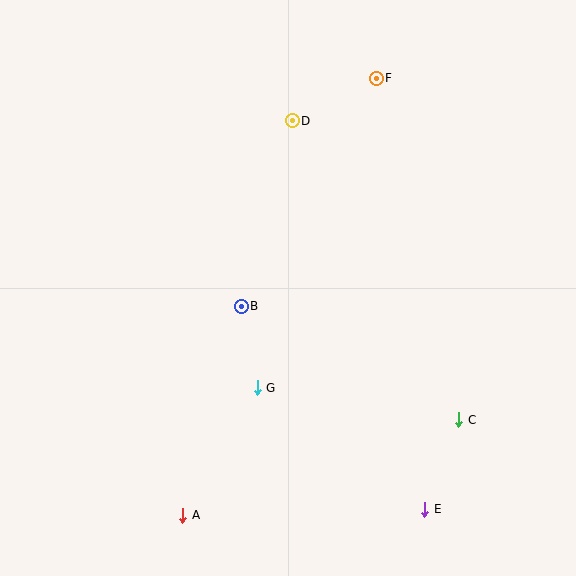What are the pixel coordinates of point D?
Point D is at (292, 121).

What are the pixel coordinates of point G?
Point G is at (257, 388).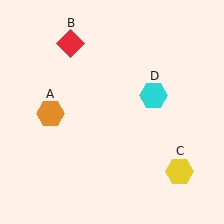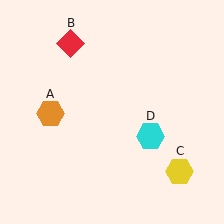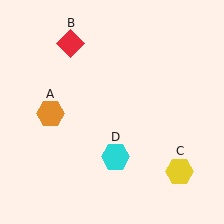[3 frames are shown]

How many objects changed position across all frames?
1 object changed position: cyan hexagon (object D).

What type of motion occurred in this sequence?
The cyan hexagon (object D) rotated clockwise around the center of the scene.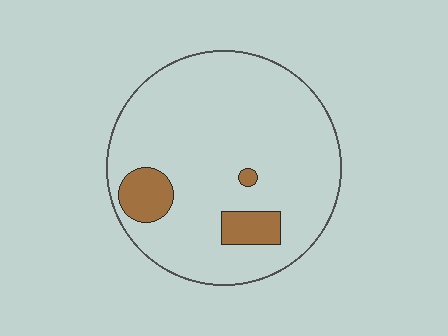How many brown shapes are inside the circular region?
3.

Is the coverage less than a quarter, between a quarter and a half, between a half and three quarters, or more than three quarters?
Less than a quarter.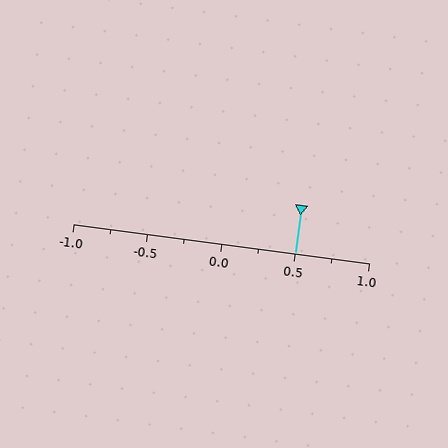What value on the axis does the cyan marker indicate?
The marker indicates approximately 0.5.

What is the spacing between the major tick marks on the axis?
The major ticks are spaced 0.5 apart.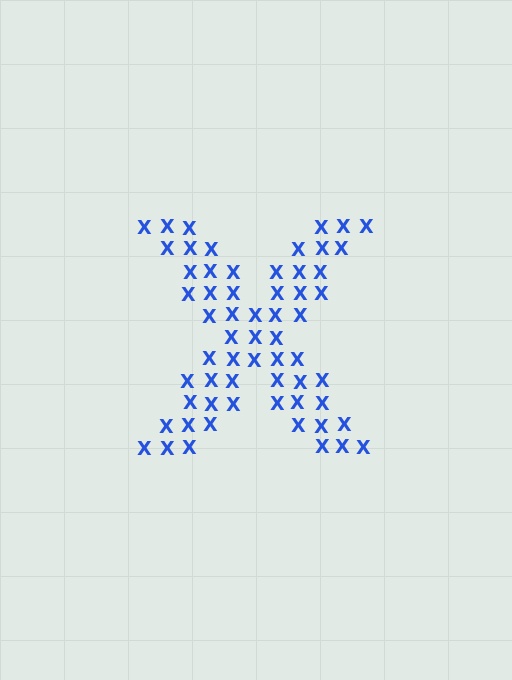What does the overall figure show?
The overall figure shows the letter X.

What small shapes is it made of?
It is made of small letter X's.